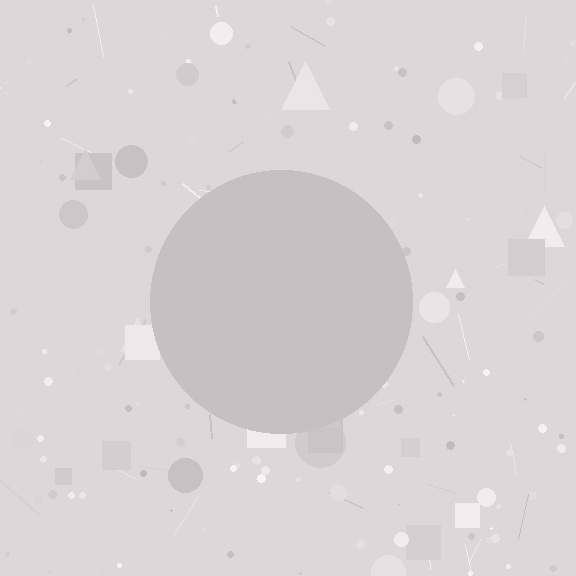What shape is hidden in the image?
A circle is hidden in the image.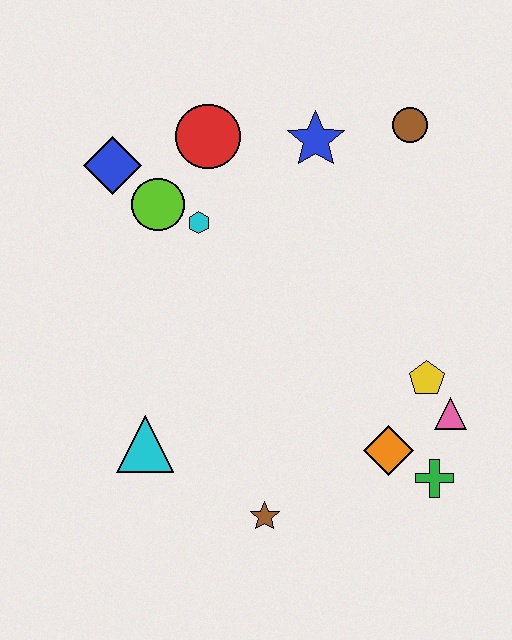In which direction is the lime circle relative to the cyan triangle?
The lime circle is above the cyan triangle.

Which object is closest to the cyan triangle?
The brown star is closest to the cyan triangle.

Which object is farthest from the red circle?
The green cross is farthest from the red circle.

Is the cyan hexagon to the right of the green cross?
No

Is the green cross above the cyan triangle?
No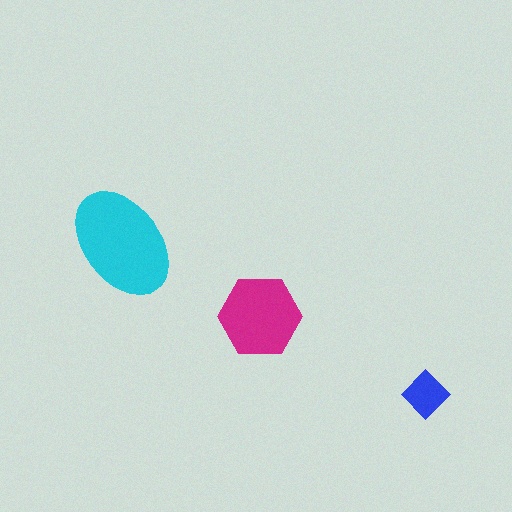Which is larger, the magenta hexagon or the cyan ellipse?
The cyan ellipse.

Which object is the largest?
The cyan ellipse.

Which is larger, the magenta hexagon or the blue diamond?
The magenta hexagon.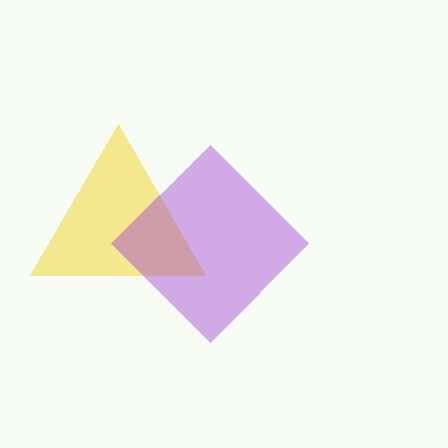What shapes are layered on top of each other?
The layered shapes are: a yellow triangle, a purple diamond.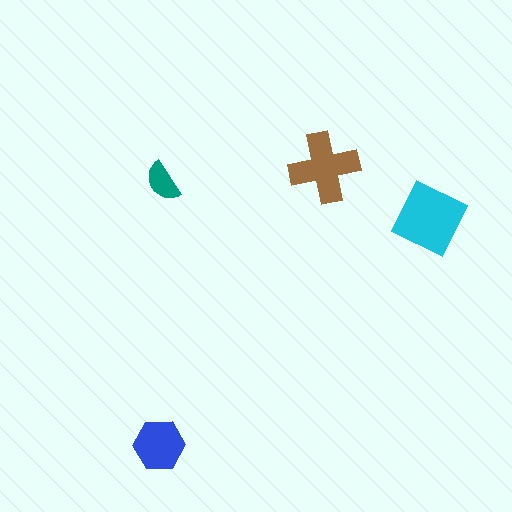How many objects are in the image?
There are 4 objects in the image.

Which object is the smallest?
The teal semicircle.